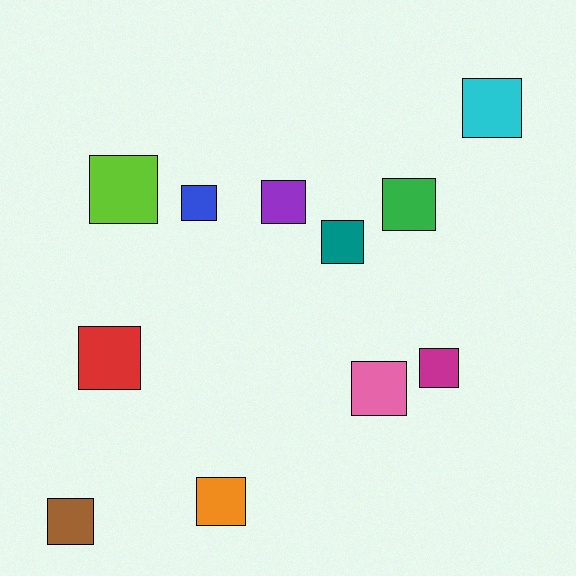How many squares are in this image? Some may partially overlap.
There are 11 squares.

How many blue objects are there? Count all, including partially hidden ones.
There is 1 blue object.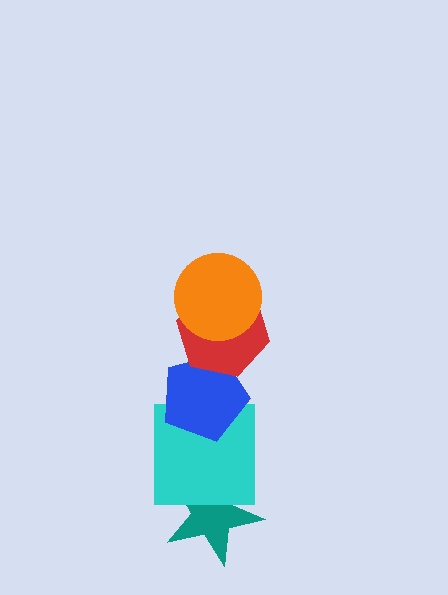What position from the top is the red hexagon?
The red hexagon is 2nd from the top.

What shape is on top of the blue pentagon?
The red hexagon is on top of the blue pentagon.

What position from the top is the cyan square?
The cyan square is 4th from the top.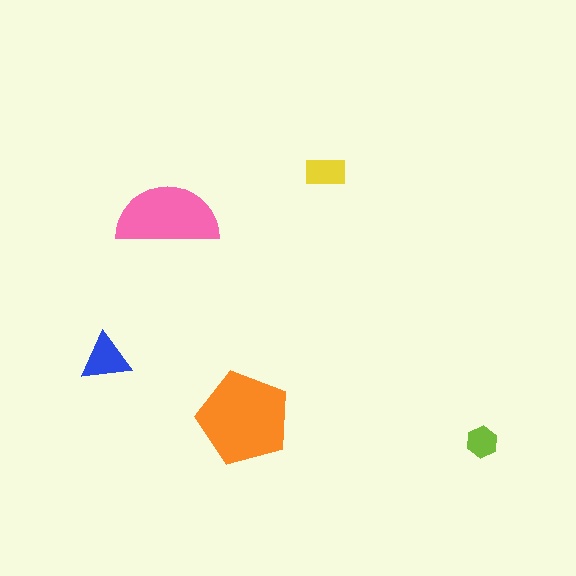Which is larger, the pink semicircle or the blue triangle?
The pink semicircle.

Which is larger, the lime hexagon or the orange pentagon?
The orange pentagon.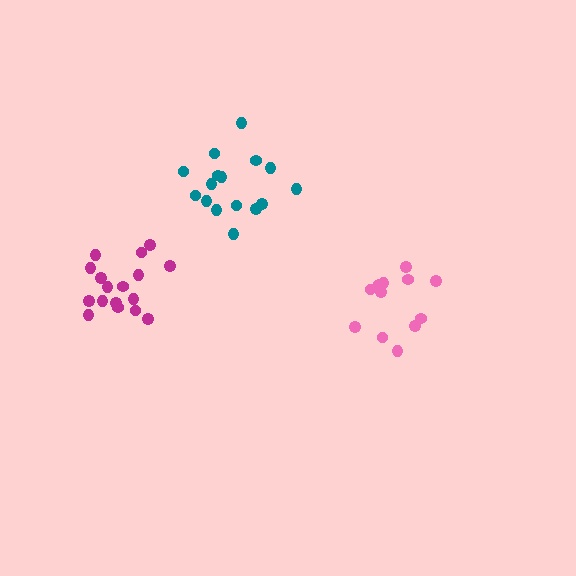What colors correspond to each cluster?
The clusters are colored: teal, magenta, pink.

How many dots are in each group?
Group 1: 16 dots, Group 2: 17 dots, Group 3: 12 dots (45 total).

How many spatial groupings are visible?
There are 3 spatial groupings.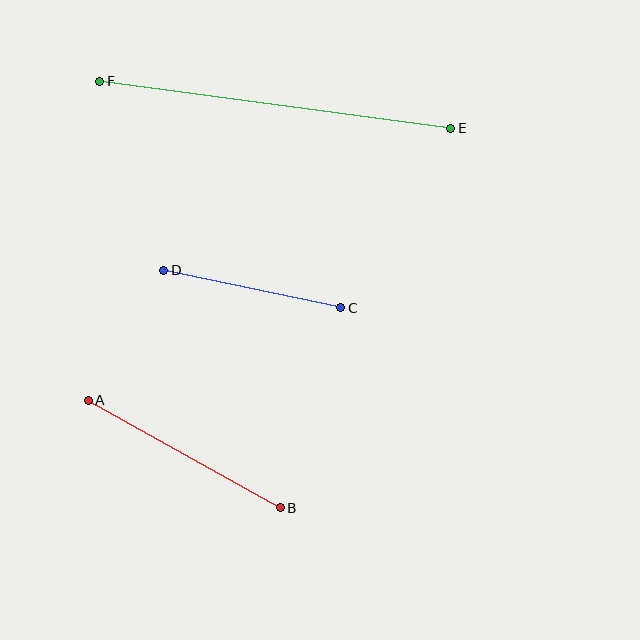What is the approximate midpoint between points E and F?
The midpoint is at approximately (275, 105) pixels.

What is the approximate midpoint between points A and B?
The midpoint is at approximately (184, 454) pixels.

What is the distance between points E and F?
The distance is approximately 354 pixels.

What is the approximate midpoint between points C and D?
The midpoint is at approximately (252, 289) pixels.